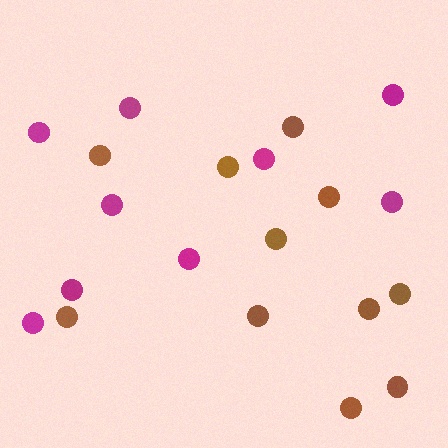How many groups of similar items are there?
There are 2 groups: one group of brown circles (11) and one group of magenta circles (9).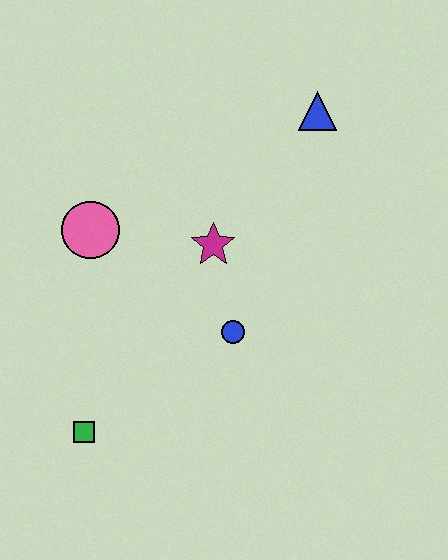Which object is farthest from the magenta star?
The green square is farthest from the magenta star.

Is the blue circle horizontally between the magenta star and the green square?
No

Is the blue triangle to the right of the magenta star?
Yes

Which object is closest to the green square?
The blue circle is closest to the green square.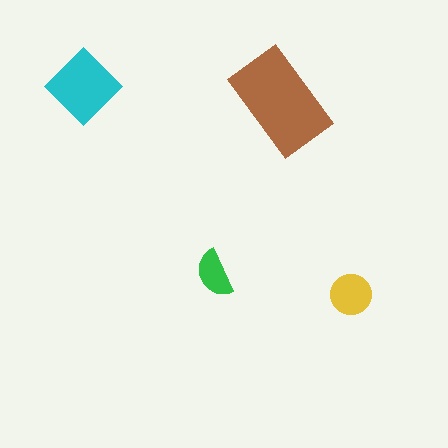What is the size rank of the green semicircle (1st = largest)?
4th.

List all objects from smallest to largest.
The green semicircle, the yellow circle, the cyan diamond, the brown rectangle.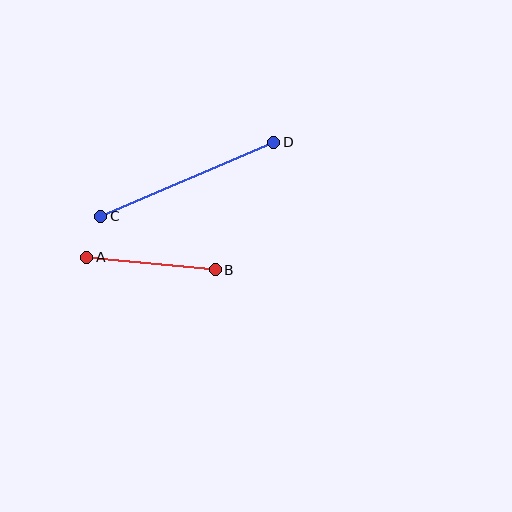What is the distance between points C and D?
The distance is approximately 188 pixels.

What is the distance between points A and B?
The distance is approximately 129 pixels.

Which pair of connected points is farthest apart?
Points C and D are farthest apart.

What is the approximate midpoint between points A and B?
The midpoint is at approximately (151, 264) pixels.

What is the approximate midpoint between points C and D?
The midpoint is at approximately (187, 179) pixels.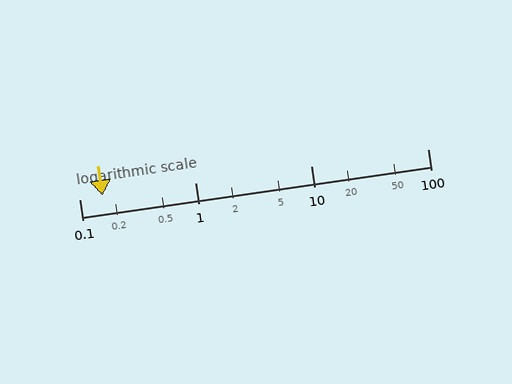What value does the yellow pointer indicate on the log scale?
The pointer indicates approximately 0.16.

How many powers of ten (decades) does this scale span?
The scale spans 3 decades, from 0.1 to 100.